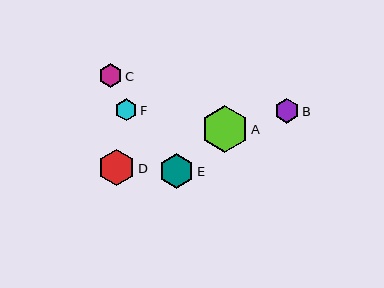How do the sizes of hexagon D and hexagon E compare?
Hexagon D and hexagon E are approximately the same size.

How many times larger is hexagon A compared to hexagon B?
Hexagon A is approximately 1.9 times the size of hexagon B.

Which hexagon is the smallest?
Hexagon F is the smallest with a size of approximately 22 pixels.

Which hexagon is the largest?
Hexagon A is the largest with a size of approximately 47 pixels.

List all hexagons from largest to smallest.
From largest to smallest: A, D, E, B, C, F.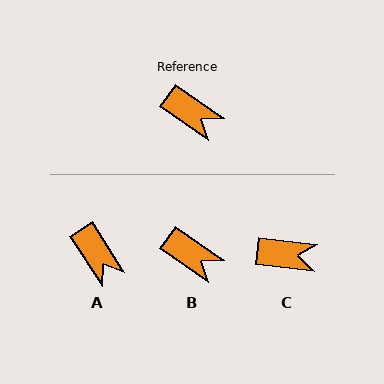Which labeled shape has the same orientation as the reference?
B.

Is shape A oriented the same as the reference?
No, it is off by about 22 degrees.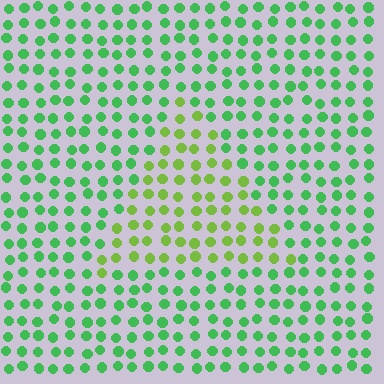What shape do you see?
I see a triangle.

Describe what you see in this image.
The image is filled with small green elements in a uniform arrangement. A triangle-shaped region is visible where the elements are tinted to a slightly different hue, forming a subtle color boundary.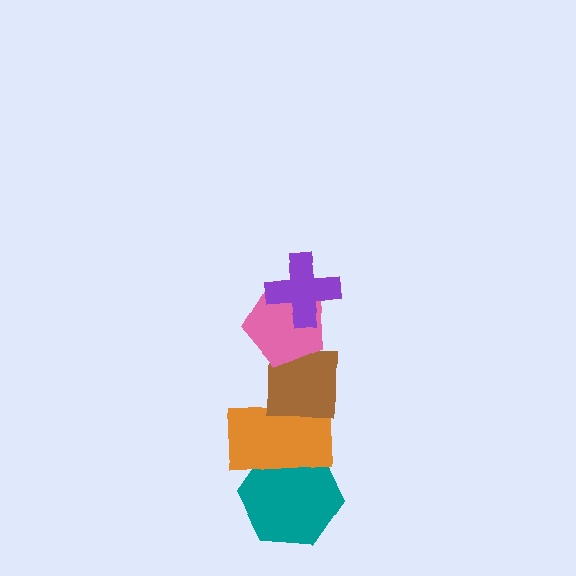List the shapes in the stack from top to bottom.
From top to bottom: the purple cross, the pink pentagon, the brown square, the orange rectangle, the teal hexagon.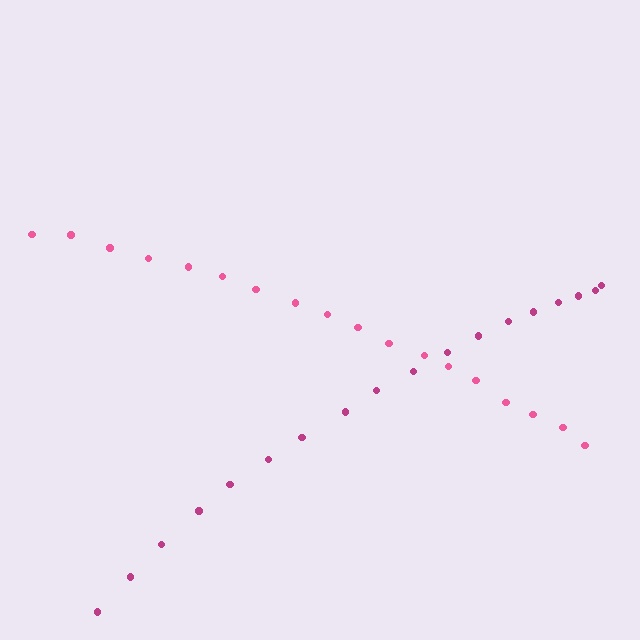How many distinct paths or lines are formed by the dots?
There are 2 distinct paths.